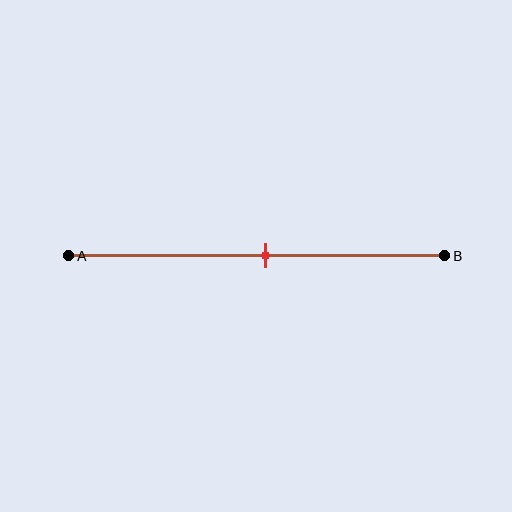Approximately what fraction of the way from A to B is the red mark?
The red mark is approximately 55% of the way from A to B.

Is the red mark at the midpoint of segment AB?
Yes, the mark is approximately at the midpoint.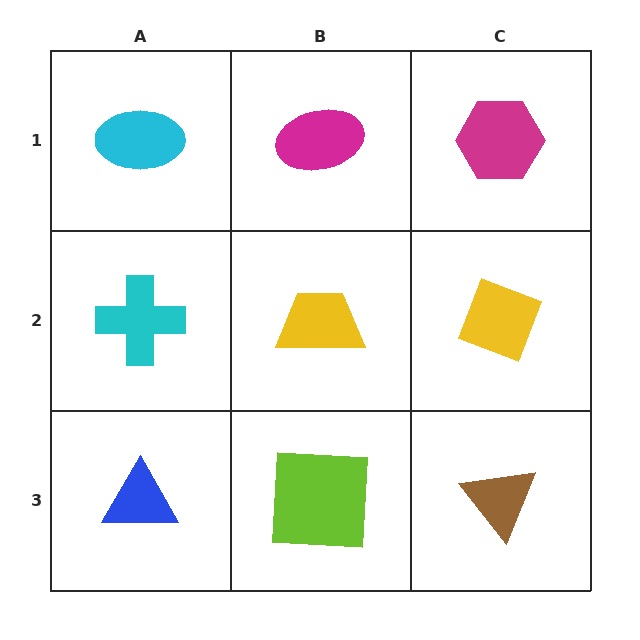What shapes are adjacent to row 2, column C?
A magenta hexagon (row 1, column C), a brown triangle (row 3, column C), a yellow trapezoid (row 2, column B).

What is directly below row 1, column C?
A yellow diamond.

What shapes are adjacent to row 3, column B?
A yellow trapezoid (row 2, column B), a blue triangle (row 3, column A), a brown triangle (row 3, column C).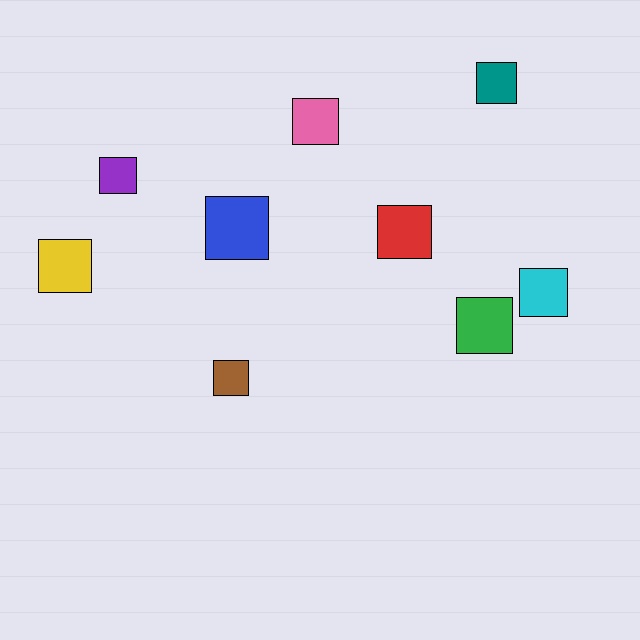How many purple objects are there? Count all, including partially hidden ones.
There is 1 purple object.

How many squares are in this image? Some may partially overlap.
There are 9 squares.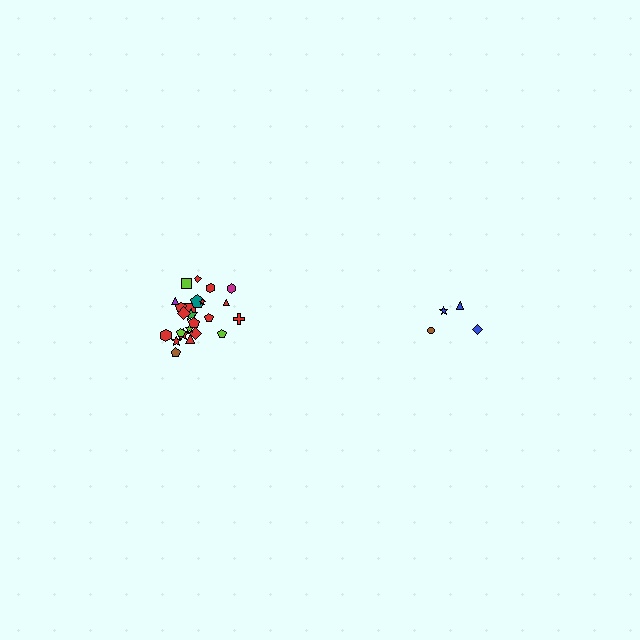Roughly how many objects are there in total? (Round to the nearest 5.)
Roughly 30 objects in total.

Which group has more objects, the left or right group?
The left group.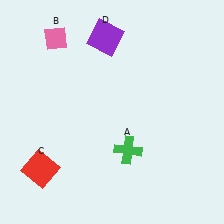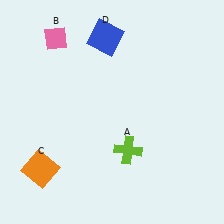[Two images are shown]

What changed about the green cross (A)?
In Image 1, A is green. In Image 2, it changed to lime.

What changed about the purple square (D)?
In Image 1, D is purple. In Image 2, it changed to blue.